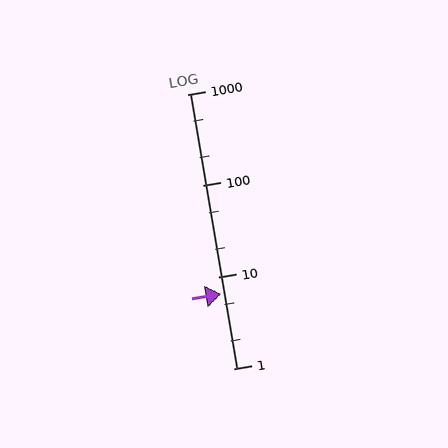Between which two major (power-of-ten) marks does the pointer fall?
The pointer is between 1 and 10.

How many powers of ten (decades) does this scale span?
The scale spans 3 decades, from 1 to 1000.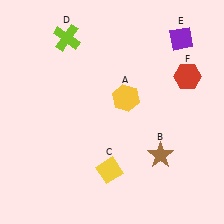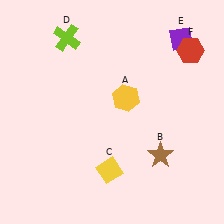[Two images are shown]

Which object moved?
The red hexagon (F) moved up.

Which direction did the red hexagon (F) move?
The red hexagon (F) moved up.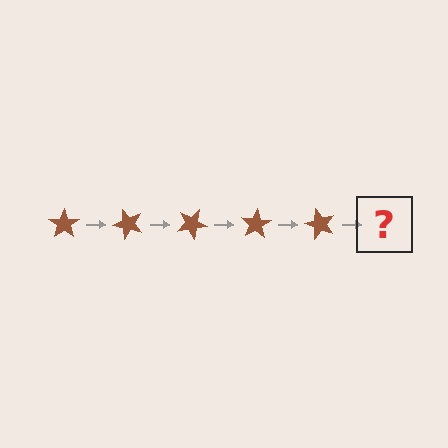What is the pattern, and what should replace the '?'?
The pattern is that the star rotates 50 degrees each step. The '?' should be a brown star rotated 250 degrees.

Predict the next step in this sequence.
The next step is a brown star rotated 250 degrees.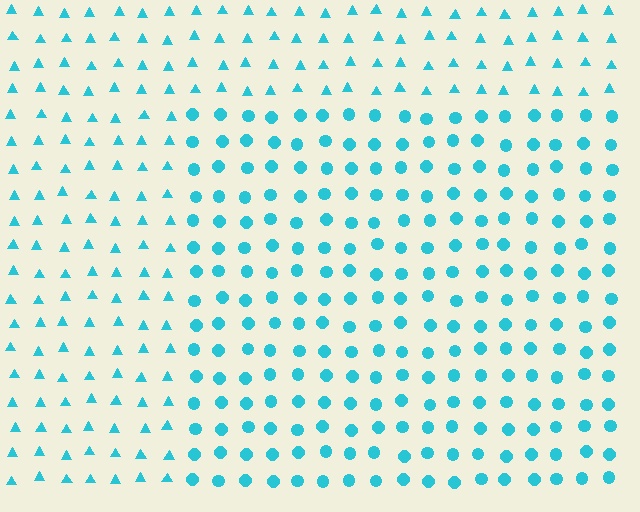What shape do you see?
I see a rectangle.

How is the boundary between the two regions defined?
The boundary is defined by a change in element shape: circles inside vs. triangles outside. All elements share the same color and spacing.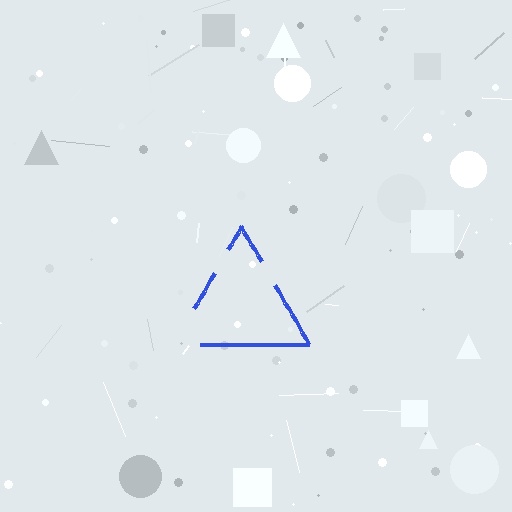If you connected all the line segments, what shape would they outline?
They would outline a triangle.